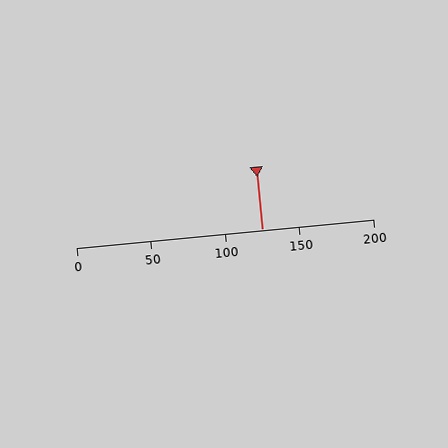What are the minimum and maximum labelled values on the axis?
The axis runs from 0 to 200.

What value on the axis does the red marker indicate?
The marker indicates approximately 125.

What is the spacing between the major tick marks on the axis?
The major ticks are spaced 50 apart.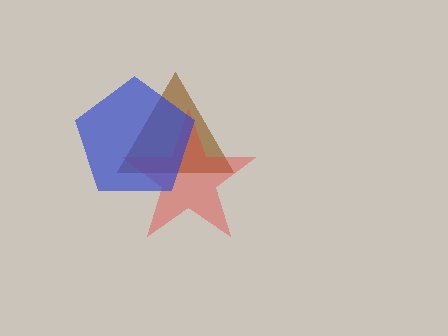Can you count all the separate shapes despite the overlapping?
Yes, there are 3 separate shapes.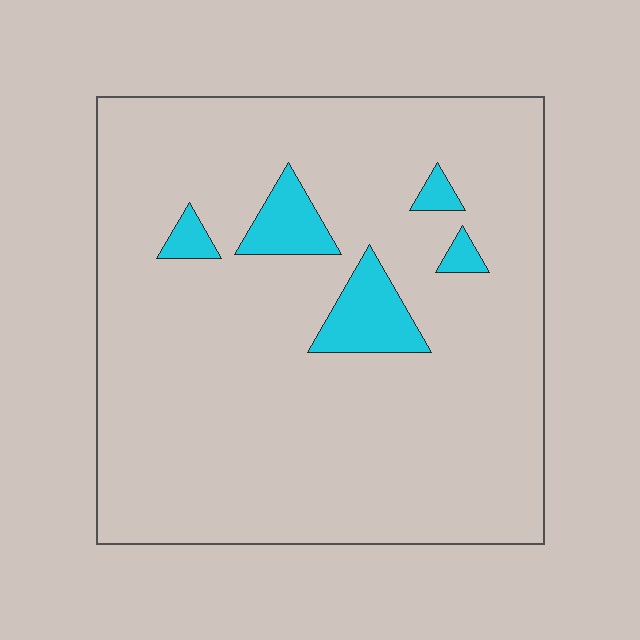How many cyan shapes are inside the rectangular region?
5.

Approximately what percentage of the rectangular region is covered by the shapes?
Approximately 10%.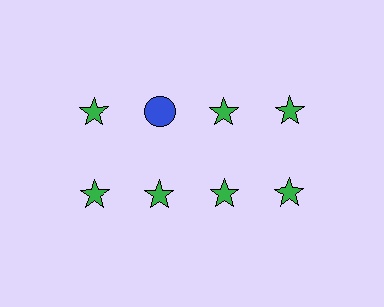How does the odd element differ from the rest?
It differs in both color (blue instead of green) and shape (circle instead of star).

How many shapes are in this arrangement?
There are 8 shapes arranged in a grid pattern.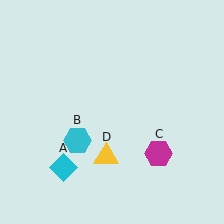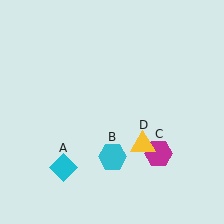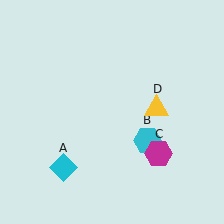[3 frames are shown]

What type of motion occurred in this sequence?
The cyan hexagon (object B), yellow triangle (object D) rotated counterclockwise around the center of the scene.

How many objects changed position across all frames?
2 objects changed position: cyan hexagon (object B), yellow triangle (object D).